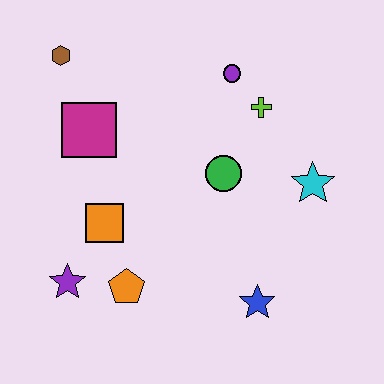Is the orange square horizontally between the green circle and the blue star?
No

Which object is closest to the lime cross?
The purple circle is closest to the lime cross.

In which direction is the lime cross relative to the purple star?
The lime cross is to the right of the purple star.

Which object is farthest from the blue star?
The brown hexagon is farthest from the blue star.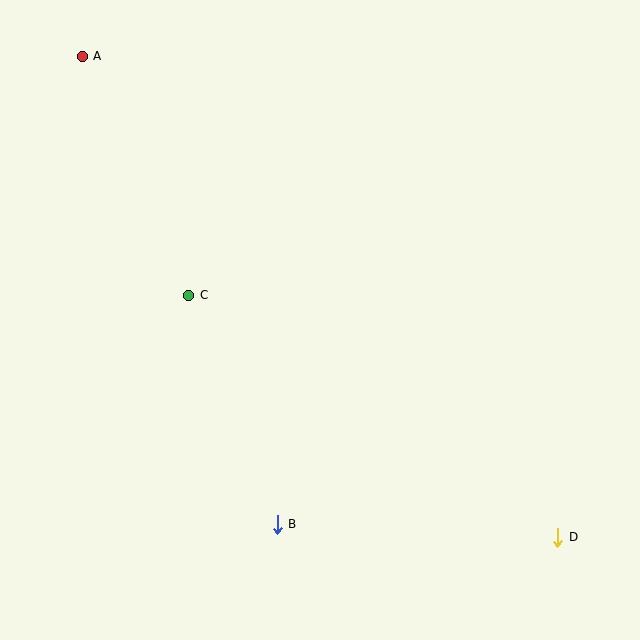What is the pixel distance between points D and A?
The distance between D and A is 677 pixels.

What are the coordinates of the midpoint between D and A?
The midpoint between D and A is at (320, 297).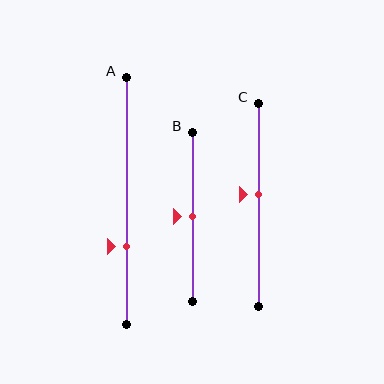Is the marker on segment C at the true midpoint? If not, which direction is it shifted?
No, the marker on segment C is shifted upward by about 5% of the segment length.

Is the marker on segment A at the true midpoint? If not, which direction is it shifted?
No, the marker on segment A is shifted downward by about 19% of the segment length.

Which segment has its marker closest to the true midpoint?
Segment B has its marker closest to the true midpoint.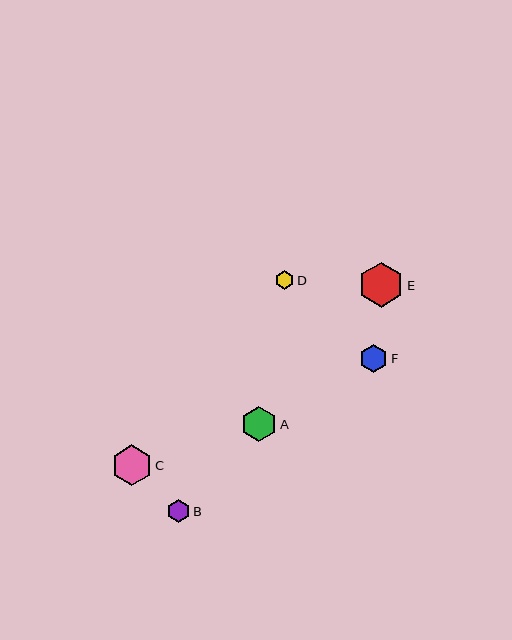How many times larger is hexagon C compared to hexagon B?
Hexagon C is approximately 1.8 times the size of hexagon B.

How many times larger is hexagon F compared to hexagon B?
Hexagon F is approximately 1.2 times the size of hexagon B.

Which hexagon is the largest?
Hexagon E is the largest with a size of approximately 45 pixels.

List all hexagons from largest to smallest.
From largest to smallest: E, C, A, F, B, D.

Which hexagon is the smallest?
Hexagon D is the smallest with a size of approximately 19 pixels.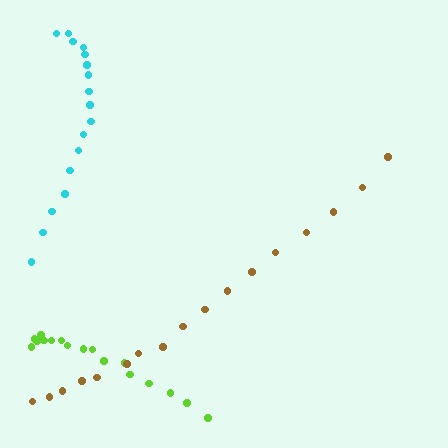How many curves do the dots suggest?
There are 3 distinct paths.